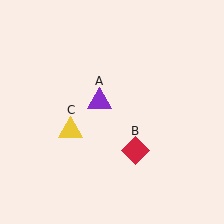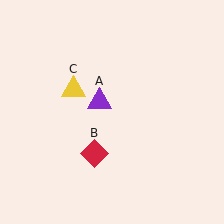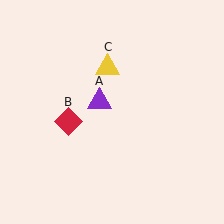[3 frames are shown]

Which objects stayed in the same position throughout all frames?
Purple triangle (object A) remained stationary.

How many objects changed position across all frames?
2 objects changed position: red diamond (object B), yellow triangle (object C).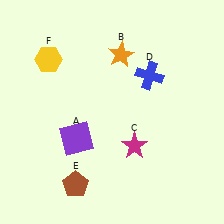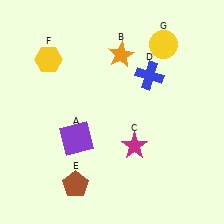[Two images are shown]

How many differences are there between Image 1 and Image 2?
There is 1 difference between the two images.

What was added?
A yellow circle (G) was added in Image 2.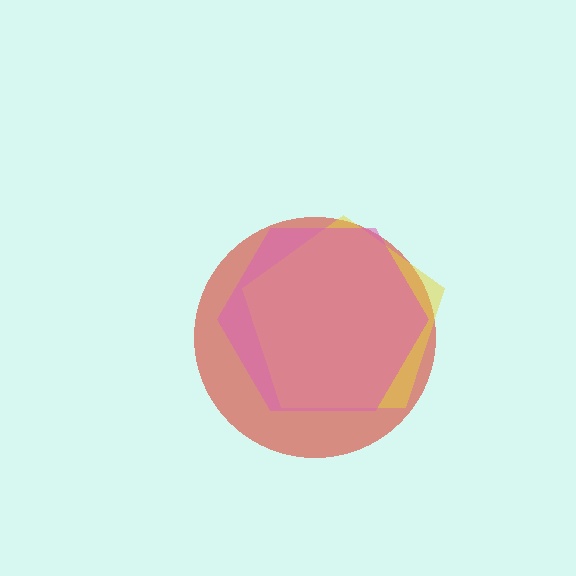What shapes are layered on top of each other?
The layered shapes are: a red circle, a yellow pentagon, a pink hexagon.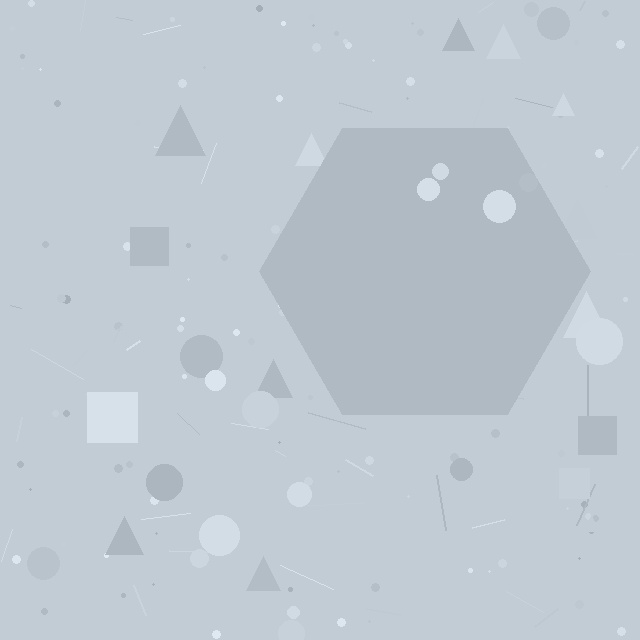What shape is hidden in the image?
A hexagon is hidden in the image.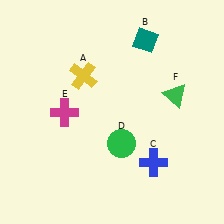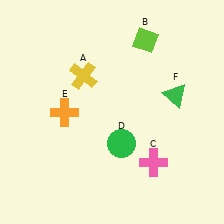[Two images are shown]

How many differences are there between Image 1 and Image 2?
There are 3 differences between the two images.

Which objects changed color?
B changed from teal to lime. C changed from blue to pink. E changed from magenta to orange.